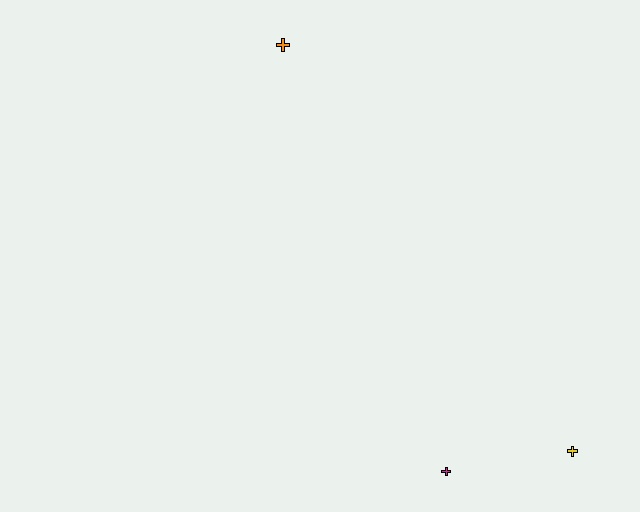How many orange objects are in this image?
There is 1 orange object.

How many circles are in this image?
There are no circles.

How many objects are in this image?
There are 3 objects.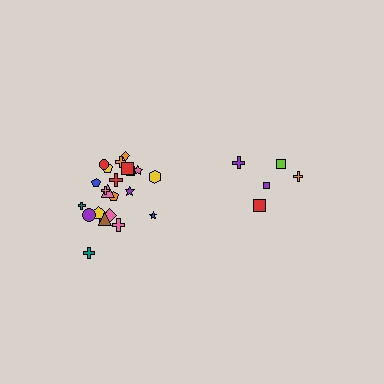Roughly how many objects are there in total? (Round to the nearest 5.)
Roughly 30 objects in total.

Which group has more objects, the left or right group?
The left group.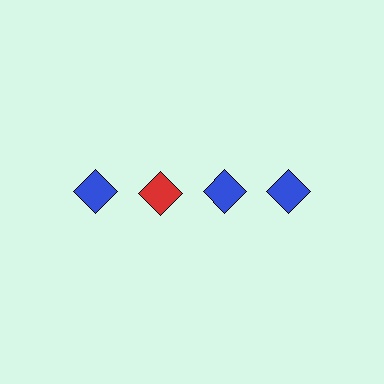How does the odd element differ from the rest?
It has a different color: red instead of blue.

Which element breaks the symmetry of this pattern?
The red diamond in the top row, second from left column breaks the symmetry. All other shapes are blue diamonds.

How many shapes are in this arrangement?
There are 4 shapes arranged in a grid pattern.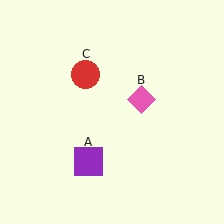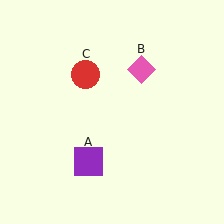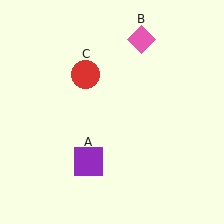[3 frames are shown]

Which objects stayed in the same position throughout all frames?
Purple square (object A) and red circle (object C) remained stationary.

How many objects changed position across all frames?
1 object changed position: pink diamond (object B).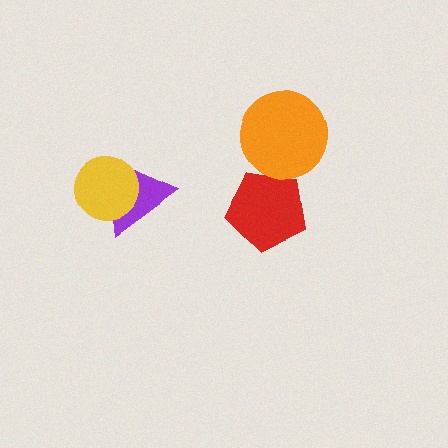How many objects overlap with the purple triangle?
1 object overlaps with the purple triangle.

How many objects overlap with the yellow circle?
1 object overlaps with the yellow circle.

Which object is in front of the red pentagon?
The orange circle is in front of the red pentagon.